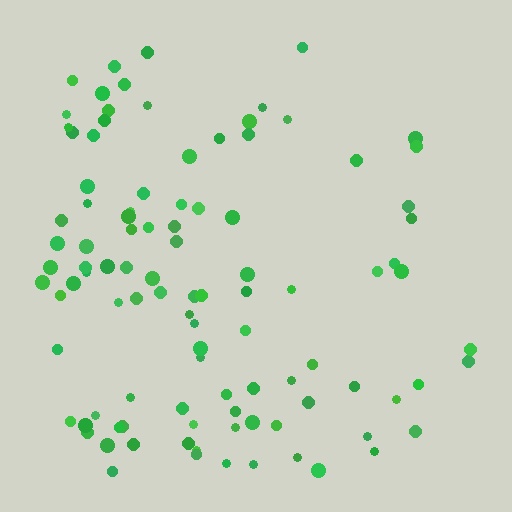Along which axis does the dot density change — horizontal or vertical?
Horizontal.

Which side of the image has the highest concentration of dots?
The left.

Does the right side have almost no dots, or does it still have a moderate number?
Still a moderate number, just noticeably fewer than the left.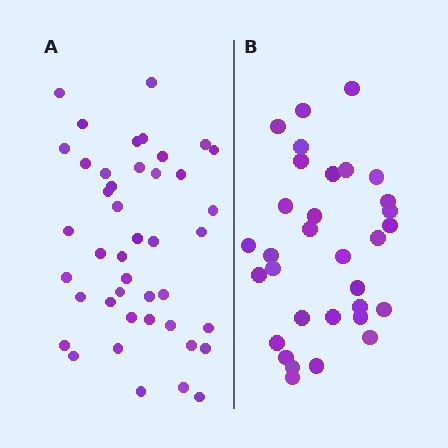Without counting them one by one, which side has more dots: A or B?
Region A (the left region) has more dots.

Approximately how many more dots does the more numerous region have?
Region A has roughly 12 or so more dots than region B.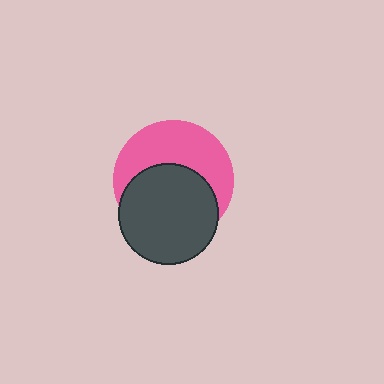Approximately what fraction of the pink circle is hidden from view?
Roughly 52% of the pink circle is hidden behind the dark gray circle.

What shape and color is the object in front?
The object in front is a dark gray circle.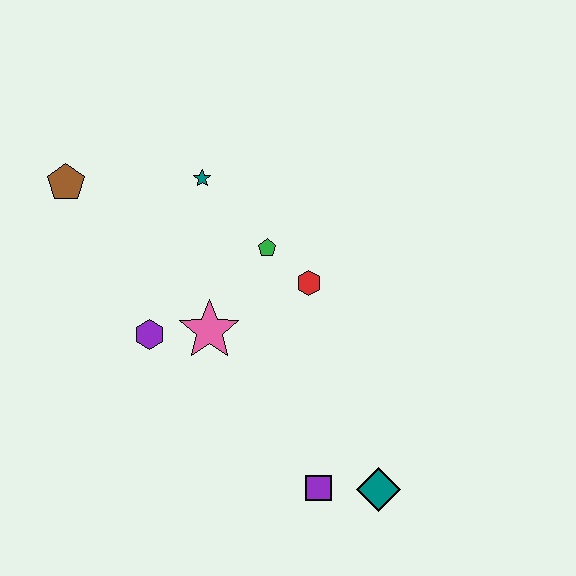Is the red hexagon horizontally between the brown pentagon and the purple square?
Yes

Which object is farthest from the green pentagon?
The teal diamond is farthest from the green pentagon.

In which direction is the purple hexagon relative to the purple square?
The purple hexagon is to the left of the purple square.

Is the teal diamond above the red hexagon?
No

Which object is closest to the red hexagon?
The green pentagon is closest to the red hexagon.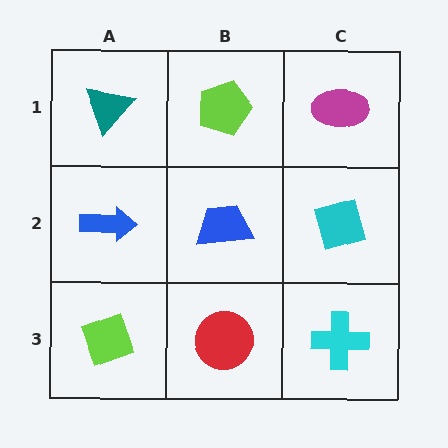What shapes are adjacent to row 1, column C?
A cyan square (row 2, column C), a lime pentagon (row 1, column B).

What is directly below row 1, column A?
A blue arrow.